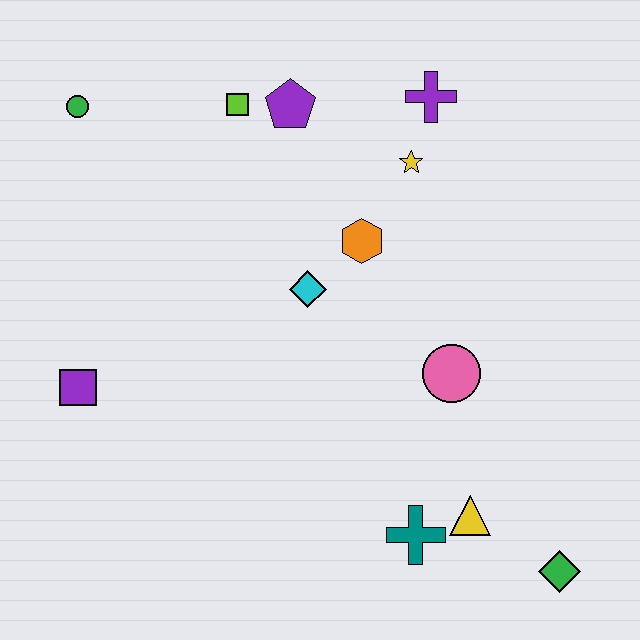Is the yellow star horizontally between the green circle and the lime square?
No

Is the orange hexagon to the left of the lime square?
No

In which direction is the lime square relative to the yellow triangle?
The lime square is above the yellow triangle.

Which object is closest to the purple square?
The cyan diamond is closest to the purple square.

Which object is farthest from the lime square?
The green diamond is farthest from the lime square.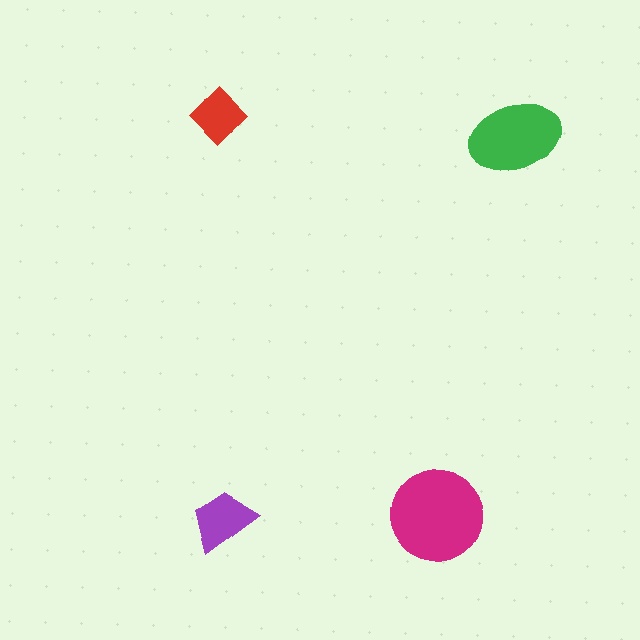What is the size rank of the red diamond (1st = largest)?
4th.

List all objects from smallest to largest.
The red diamond, the purple trapezoid, the green ellipse, the magenta circle.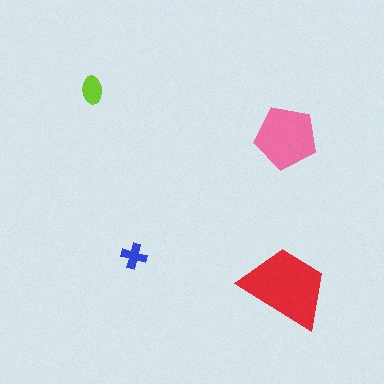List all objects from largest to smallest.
The red trapezoid, the pink pentagon, the lime ellipse, the blue cross.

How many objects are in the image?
There are 4 objects in the image.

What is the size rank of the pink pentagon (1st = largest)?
2nd.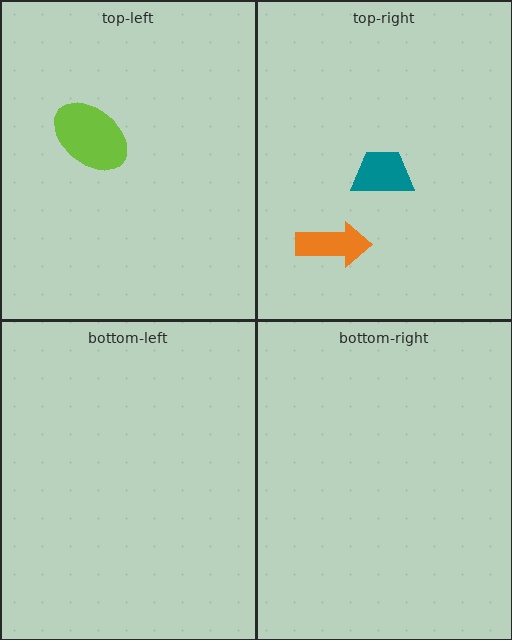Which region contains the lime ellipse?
The top-left region.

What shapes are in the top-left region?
The lime ellipse.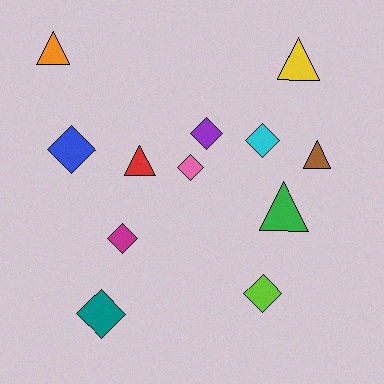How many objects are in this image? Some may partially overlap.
There are 12 objects.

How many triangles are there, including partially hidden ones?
There are 5 triangles.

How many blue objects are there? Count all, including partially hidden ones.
There is 1 blue object.